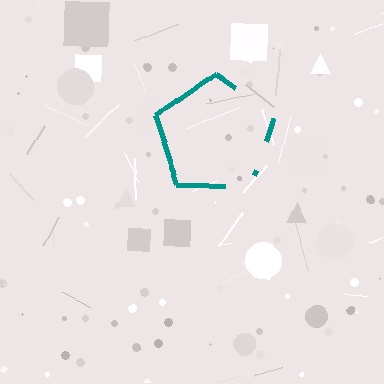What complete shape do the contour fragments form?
The contour fragments form a pentagon.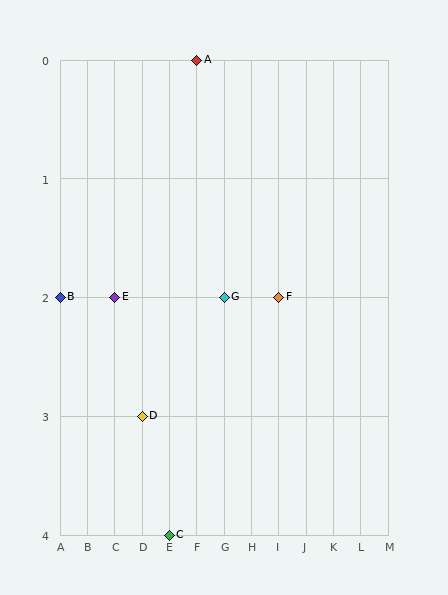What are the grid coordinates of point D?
Point D is at grid coordinates (D, 3).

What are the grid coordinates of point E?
Point E is at grid coordinates (C, 2).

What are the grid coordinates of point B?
Point B is at grid coordinates (A, 2).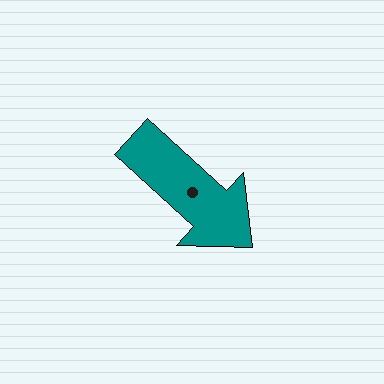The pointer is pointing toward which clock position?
Roughly 4 o'clock.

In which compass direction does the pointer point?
Southeast.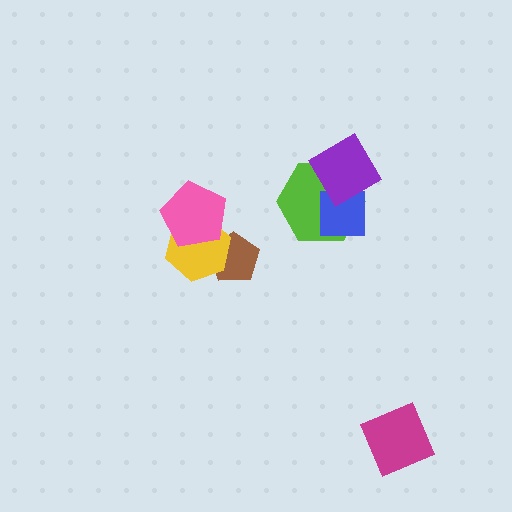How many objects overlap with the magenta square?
0 objects overlap with the magenta square.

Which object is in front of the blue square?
The purple diamond is in front of the blue square.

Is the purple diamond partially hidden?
No, no other shape covers it.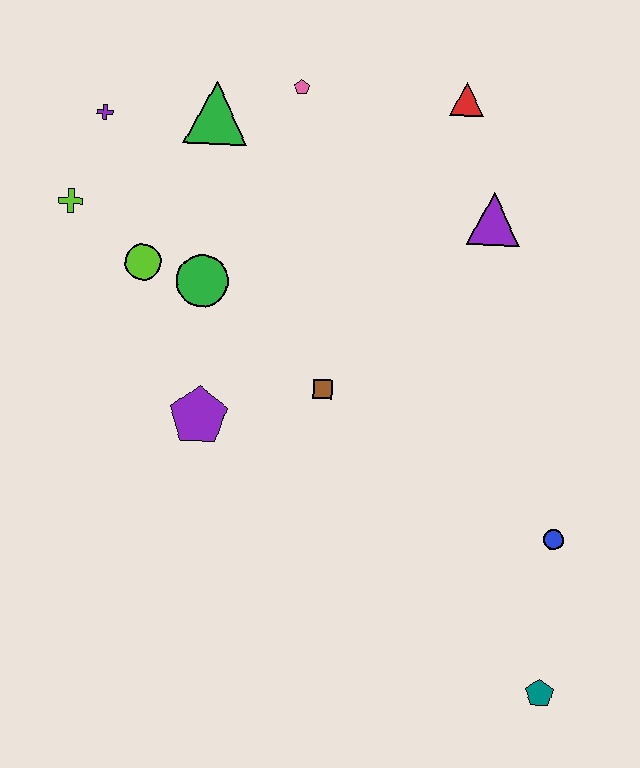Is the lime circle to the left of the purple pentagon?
Yes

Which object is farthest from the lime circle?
The teal pentagon is farthest from the lime circle.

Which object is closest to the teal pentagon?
The blue circle is closest to the teal pentagon.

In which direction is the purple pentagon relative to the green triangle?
The purple pentagon is below the green triangle.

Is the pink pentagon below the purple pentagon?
No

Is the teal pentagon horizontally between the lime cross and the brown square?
No